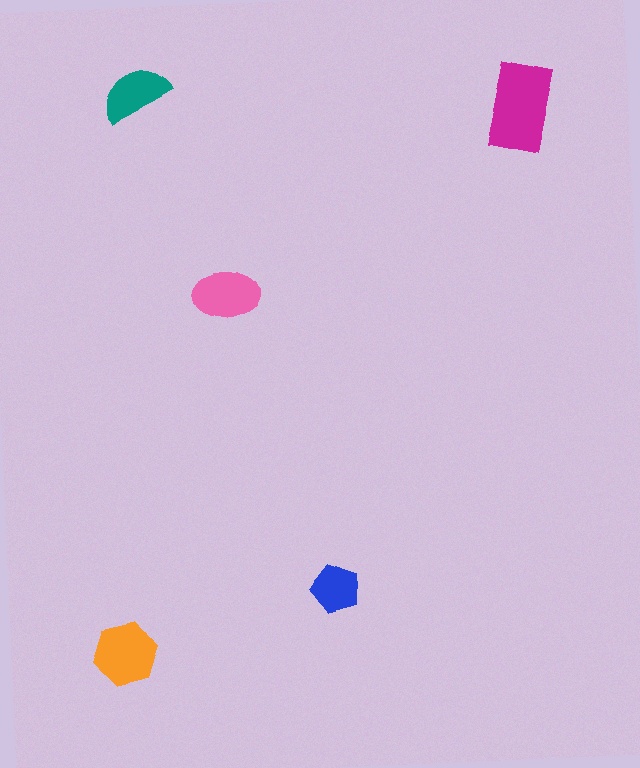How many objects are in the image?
There are 5 objects in the image.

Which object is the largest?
The magenta rectangle.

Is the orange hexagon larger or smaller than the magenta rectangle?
Smaller.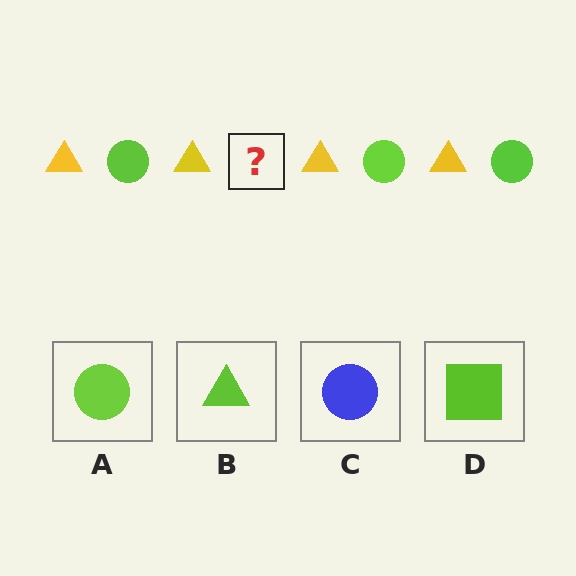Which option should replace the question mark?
Option A.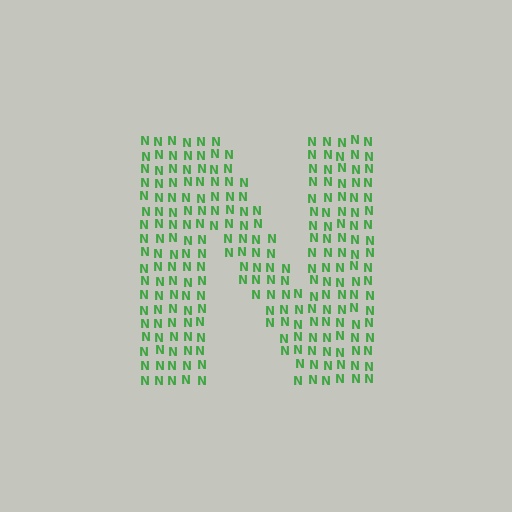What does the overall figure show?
The overall figure shows the letter N.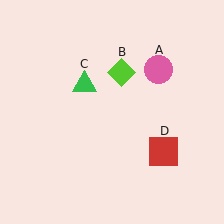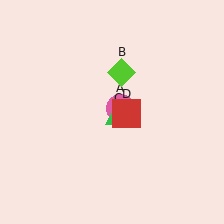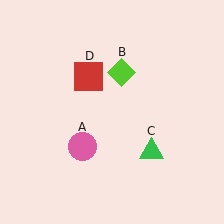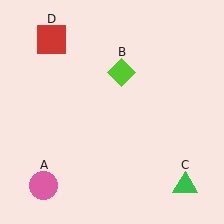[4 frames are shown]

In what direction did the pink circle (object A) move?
The pink circle (object A) moved down and to the left.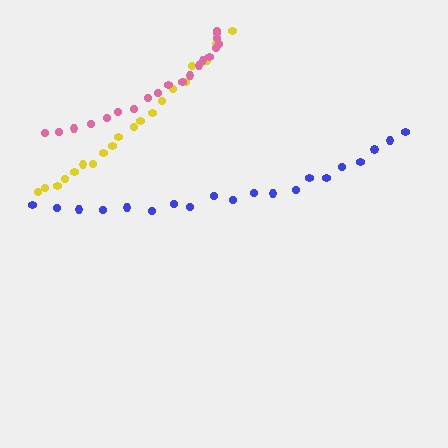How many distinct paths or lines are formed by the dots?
There are 3 distinct paths.